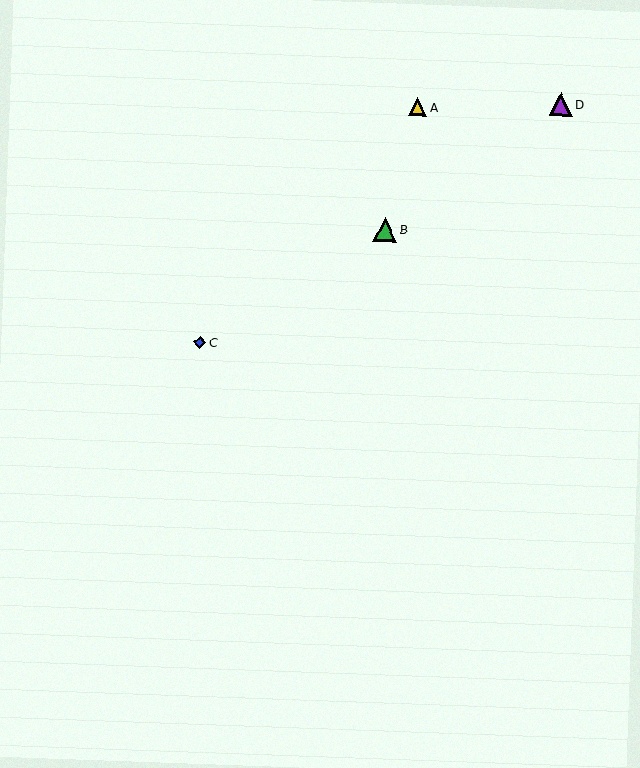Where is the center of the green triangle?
The center of the green triangle is at (385, 230).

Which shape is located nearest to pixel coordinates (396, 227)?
The green triangle (labeled B) at (385, 230) is nearest to that location.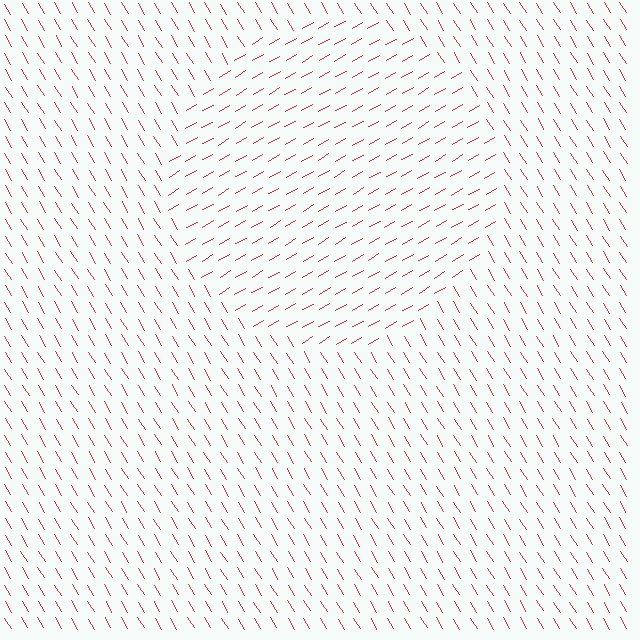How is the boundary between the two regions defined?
The boundary is defined purely by a change in line orientation (approximately 88 degrees difference). All lines are the same color and thickness.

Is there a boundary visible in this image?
Yes, there is a texture boundary formed by a change in line orientation.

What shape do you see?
I see a circle.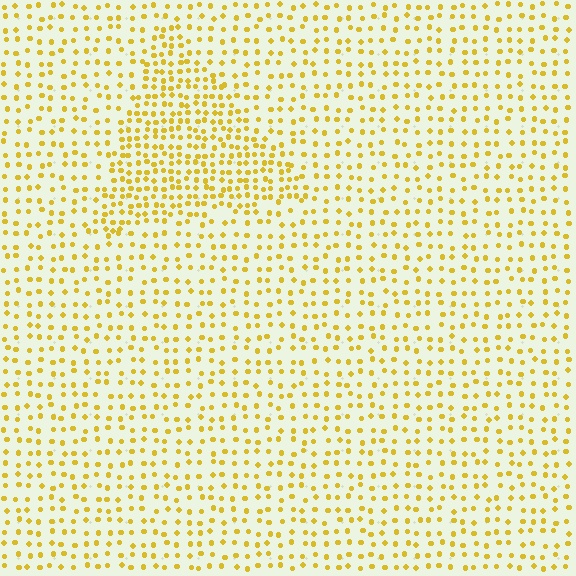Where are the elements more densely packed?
The elements are more densely packed inside the triangle boundary.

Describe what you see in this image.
The image contains small yellow elements arranged at two different densities. A triangle-shaped region is visible where the elements are more densely packed than the surrounding area.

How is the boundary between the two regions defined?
The boundary is defined by a change in element density (approximately 1.9x ratio). All elements are the same color, size, and shape.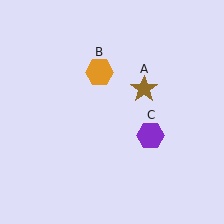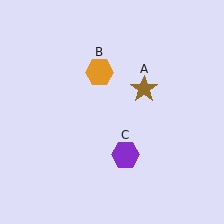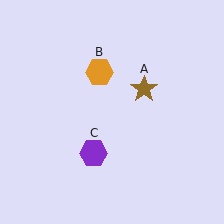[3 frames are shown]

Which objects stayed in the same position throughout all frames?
Brown star (object A) and orange hexagon (object B) remained stationary.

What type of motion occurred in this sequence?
The purple hexagon (object C) rotated clockwise around the center of the scene.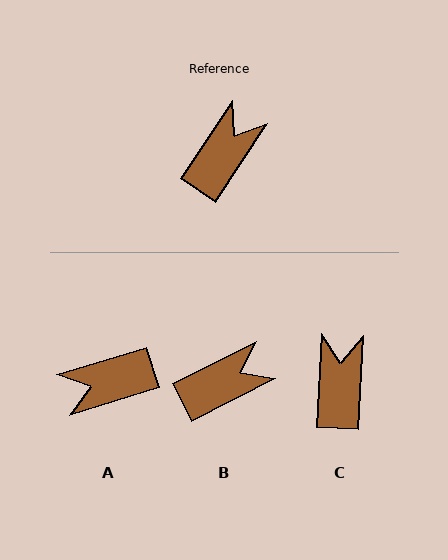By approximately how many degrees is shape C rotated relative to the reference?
Approximately 31 degrees counter-clockwise.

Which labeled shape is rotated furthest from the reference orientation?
A, about 141 degrees away.